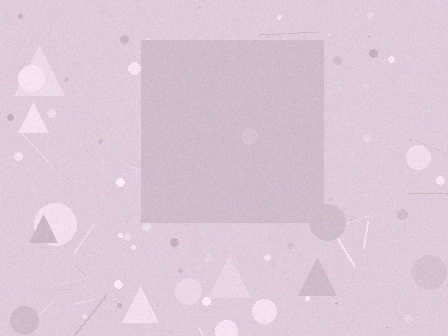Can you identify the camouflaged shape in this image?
The camouflaged shape is a square.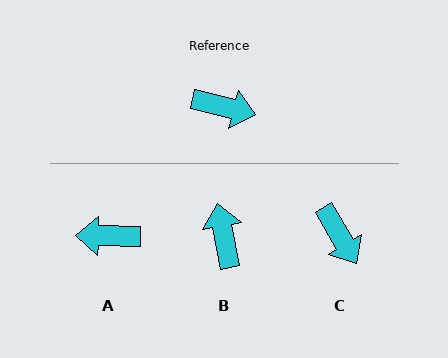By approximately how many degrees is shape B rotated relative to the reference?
Approximately 115 degrees counter-clockwise.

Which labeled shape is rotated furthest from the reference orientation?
A, about 166 degrees away.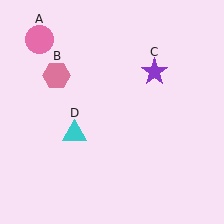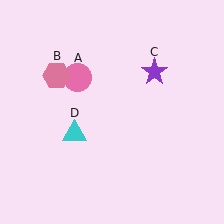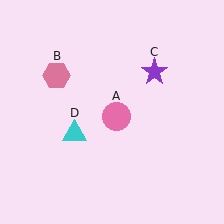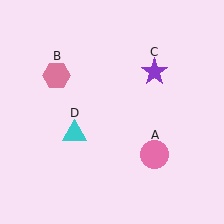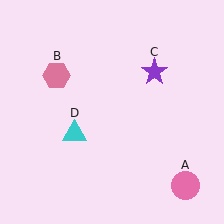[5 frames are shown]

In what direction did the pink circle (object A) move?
The pink circle (object A) moved down and to the right.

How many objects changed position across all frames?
1 object changed position: pink circle (object A).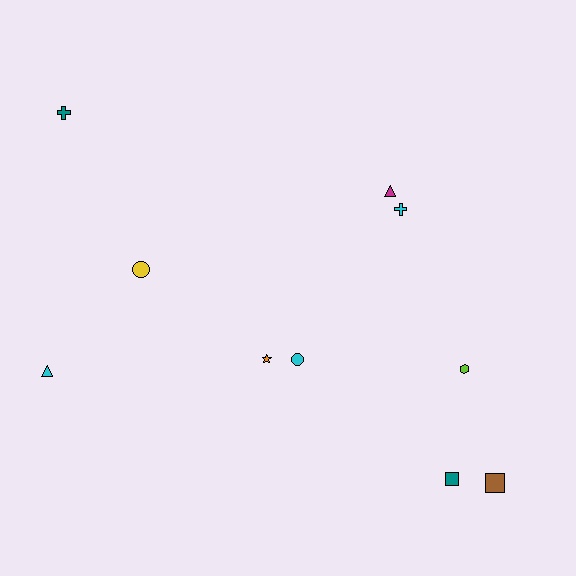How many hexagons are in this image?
There is 1 hexagon.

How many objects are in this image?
There are 10 objects.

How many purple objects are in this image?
There are no purple objects.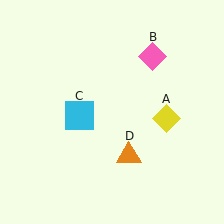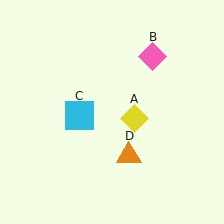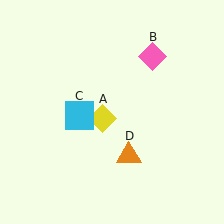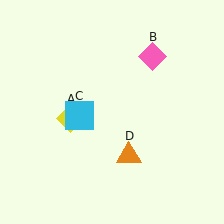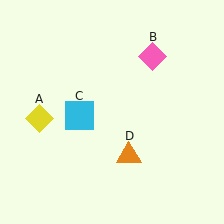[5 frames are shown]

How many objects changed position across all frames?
1 object changed position: yellow diamond (object A).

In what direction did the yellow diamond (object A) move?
The yellow diamond (object A) moved left.